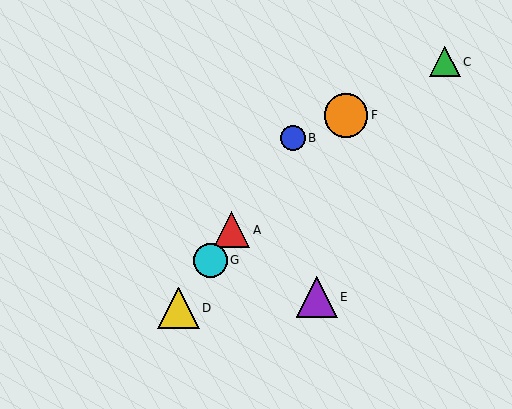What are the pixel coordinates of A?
Object A is at (231, 230).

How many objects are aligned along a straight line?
4 objects (A, B, D, G) are aligned along a straight line.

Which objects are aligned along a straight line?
Objects A, B, D, G are aligned along a straight line.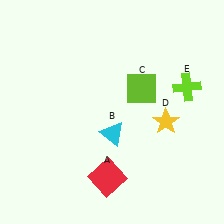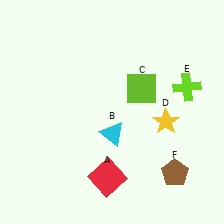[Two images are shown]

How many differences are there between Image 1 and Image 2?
There is 1 difference between the two images.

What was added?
A brown pentagon (F) was added in Image 2.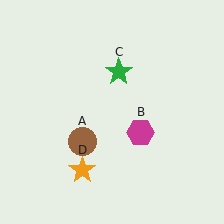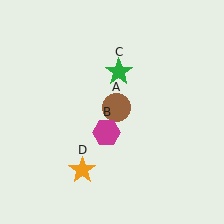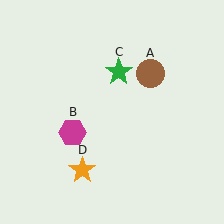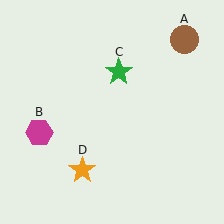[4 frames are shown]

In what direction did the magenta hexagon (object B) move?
The magenta hexagon (object B) moved left.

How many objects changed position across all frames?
2 objects changed position: brown circle (object A), magenta hexagon (object B).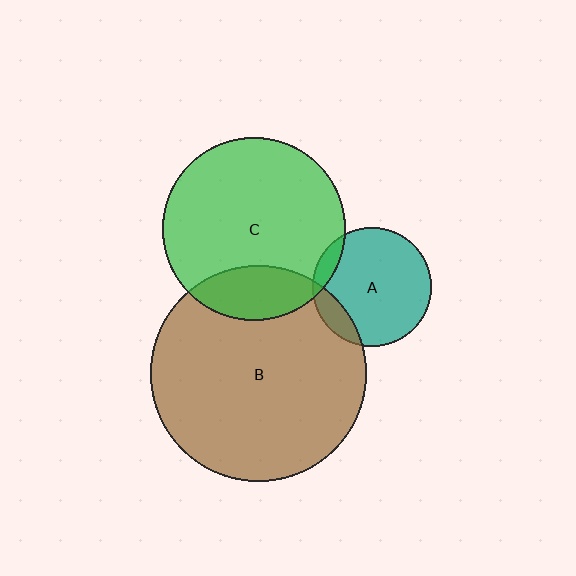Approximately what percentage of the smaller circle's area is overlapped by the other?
Approximately 20%.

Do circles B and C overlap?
Yes.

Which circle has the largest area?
Circle B (brown).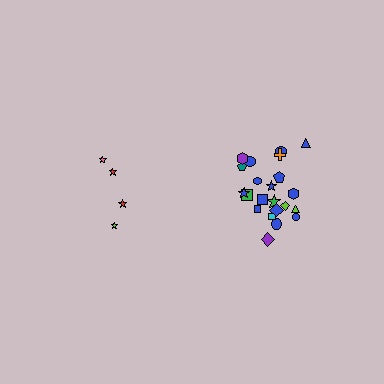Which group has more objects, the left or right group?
The right group.